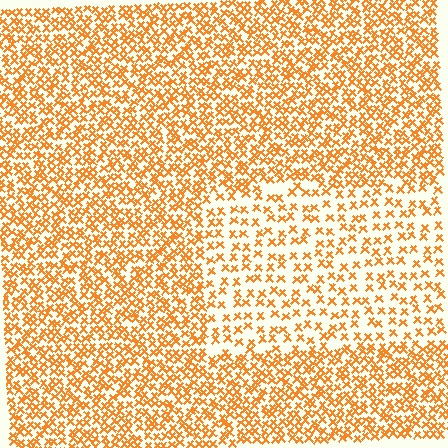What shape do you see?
I see a rectangle.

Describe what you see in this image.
The image contains small orange elements arranged at two different densities. A rectangle-shaped region is visible where the elements are less densely packed than the surrounding area.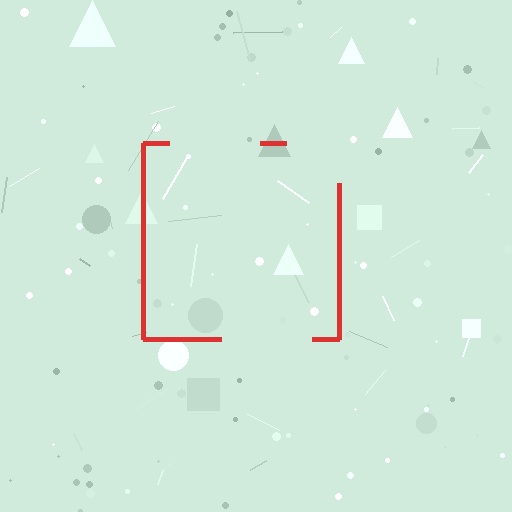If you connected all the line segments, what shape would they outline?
They would outline a square.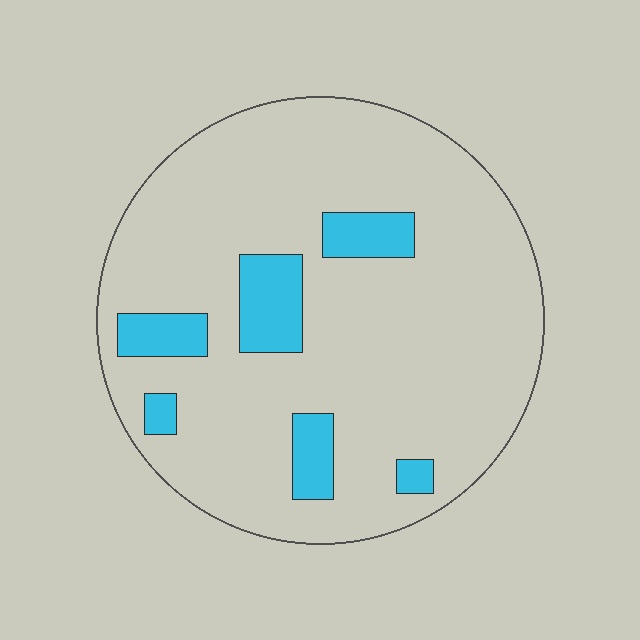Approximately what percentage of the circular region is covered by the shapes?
Approximately 15%.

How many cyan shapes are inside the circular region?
6.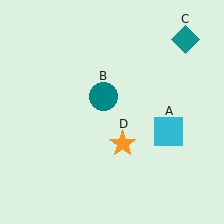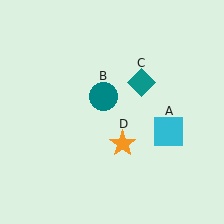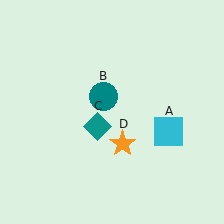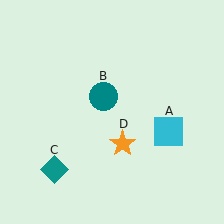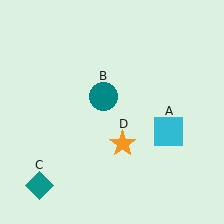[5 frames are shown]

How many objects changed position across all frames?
1 object changed position: teal diamond (object C).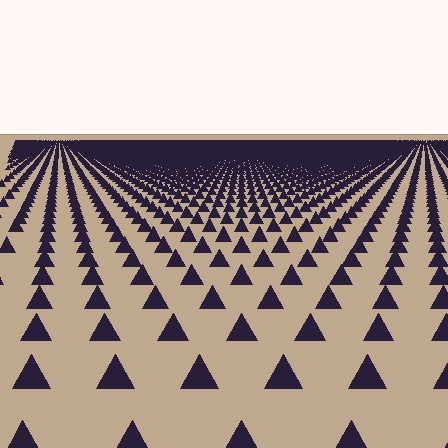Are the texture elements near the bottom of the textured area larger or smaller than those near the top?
Larger. Near the bottom, elements are closer to the viewer and appear at a bigger on-screen size.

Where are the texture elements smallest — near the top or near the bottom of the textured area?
Near the top.